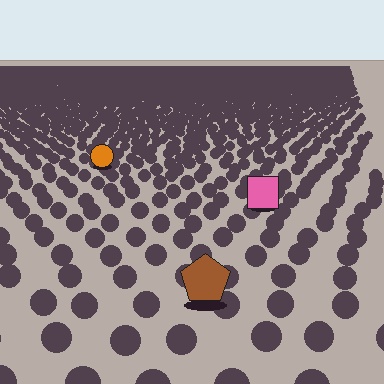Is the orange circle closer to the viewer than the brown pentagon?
No. The brown pentagon is closer — you can tell from the texture gradient: the ground texture is coarser near it.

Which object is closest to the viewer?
The brown pentagon is closest. The texture marks near it are larger and more spread out.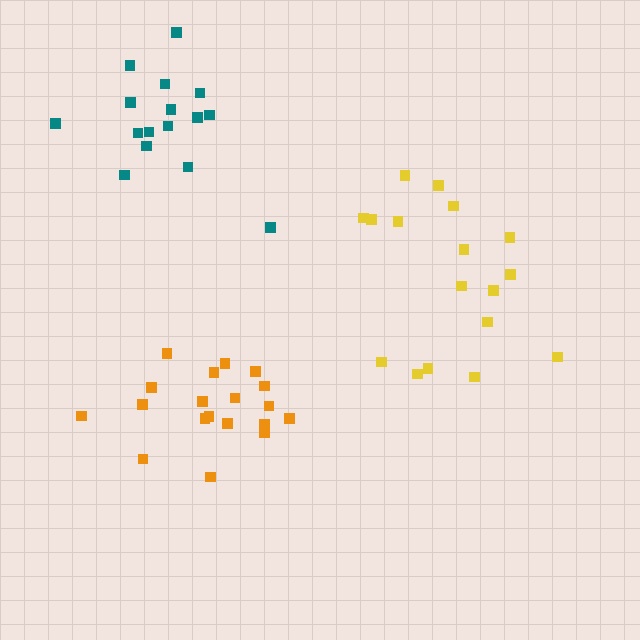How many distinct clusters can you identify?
There are 3 distinct clusters.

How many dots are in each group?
Group 1: 17 dots, Group 2: 16 dots, Group 3: 19 dots (52 total).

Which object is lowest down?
The orange cluster is bottommost.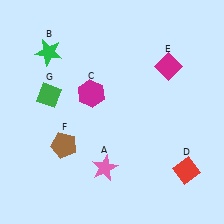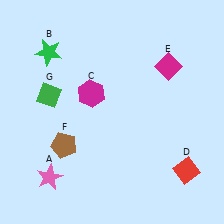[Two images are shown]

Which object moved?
The pink star (A) moved left.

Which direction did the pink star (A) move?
The pink star (A) moved left.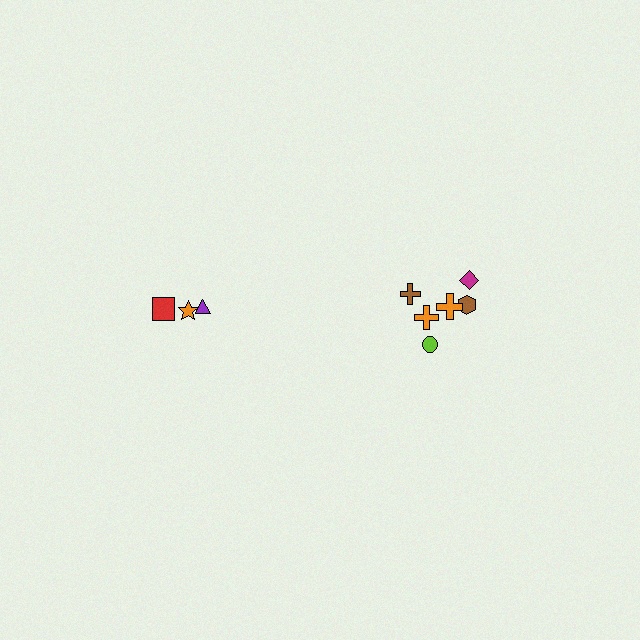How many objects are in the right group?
There are 6 objects.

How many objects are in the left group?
There are 3 objects.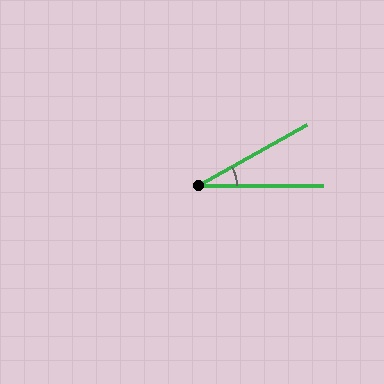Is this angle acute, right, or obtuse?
It is acute.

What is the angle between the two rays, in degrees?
Approximately 29 degrees.